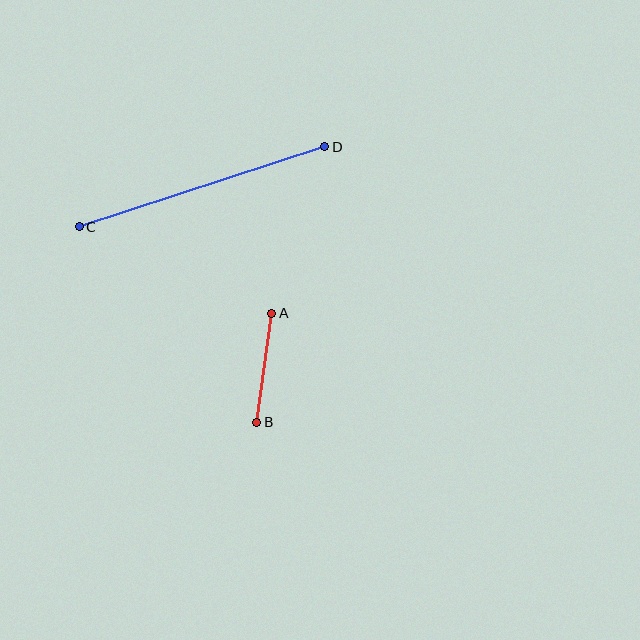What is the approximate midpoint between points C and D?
The midpoint is at approximately (202, 187) pixels.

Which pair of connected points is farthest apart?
Points C and D are farthest apart.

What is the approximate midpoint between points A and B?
The midpoint is at approximately (264, 368) pixels.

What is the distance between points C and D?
The distance is approximately 258 pixels.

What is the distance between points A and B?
The distance is approximately 110 pixels.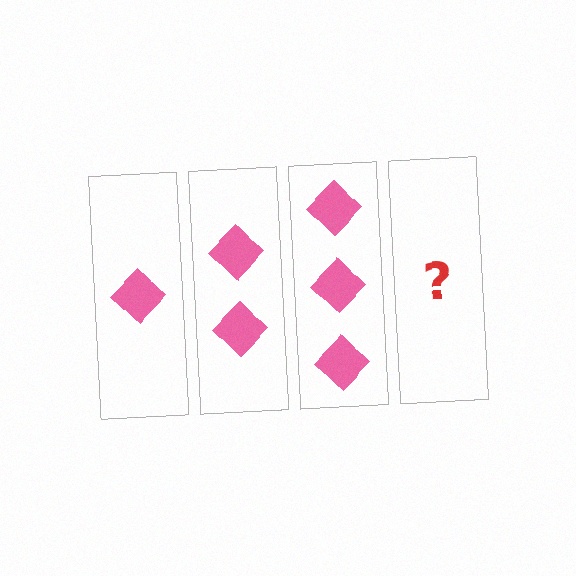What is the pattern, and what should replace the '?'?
The pattern is that each step adds one more diamond. The '?' should be 4 diamonds.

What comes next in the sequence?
The next element should be 4 diamonds.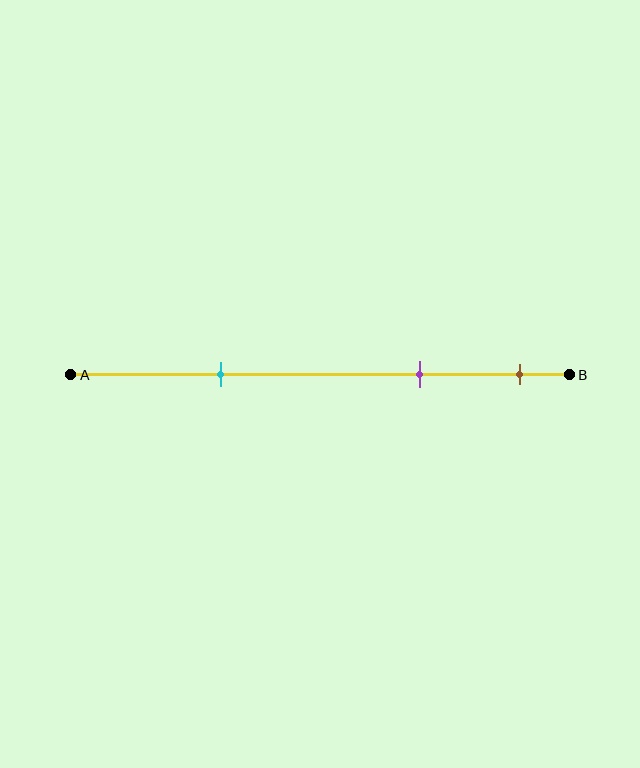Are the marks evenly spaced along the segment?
No, the marks are not evenly spaced.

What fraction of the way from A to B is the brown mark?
The brown mark is approximately 90% (0.9) of the way from A to B.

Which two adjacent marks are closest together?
The purple and brown marks are the closest adjacent pair.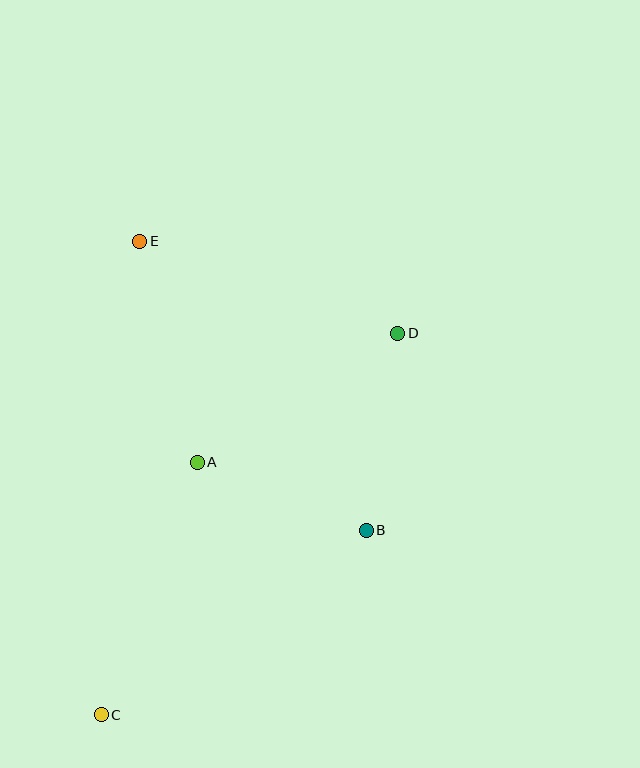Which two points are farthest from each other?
Points C and D are farthest from each other.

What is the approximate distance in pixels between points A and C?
The distance between A and C is approximately 270 pixels.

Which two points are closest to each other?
Points A and B are closest to each other.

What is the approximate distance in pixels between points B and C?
The distance between B and C is approximately 322 pixels.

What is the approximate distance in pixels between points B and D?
The distance between B and D is approximately 200 pixels.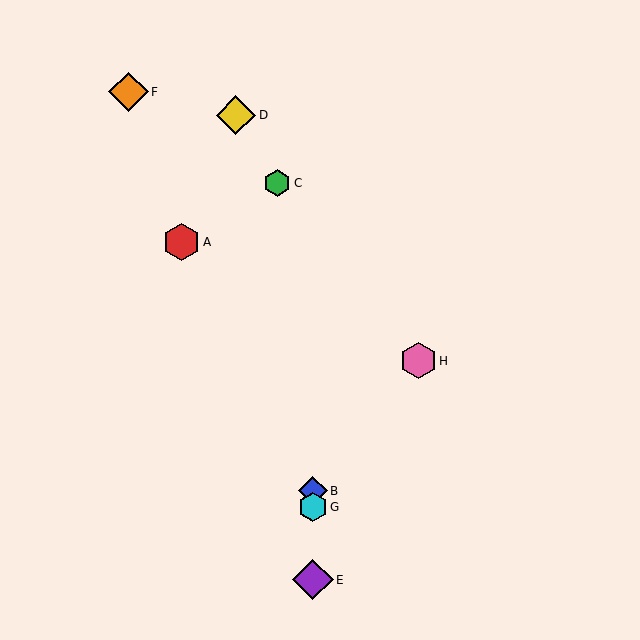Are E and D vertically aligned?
No, E is at x≈313 and D is at x≈236.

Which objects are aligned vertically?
Objects B, E, G are aligned vertically.